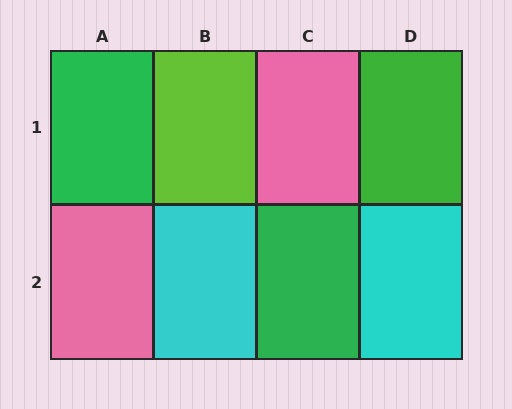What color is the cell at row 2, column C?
Green.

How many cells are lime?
1 cell is lime.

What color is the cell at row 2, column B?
Cyan.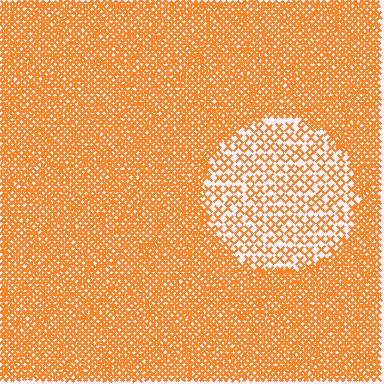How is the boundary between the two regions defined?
The boundary is defined by a change in element density (approximately 2.8x ratio). All elements are the same color, size, and shape.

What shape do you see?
I see a circle.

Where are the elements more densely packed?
The elements are more densely packed outside the circle boundary.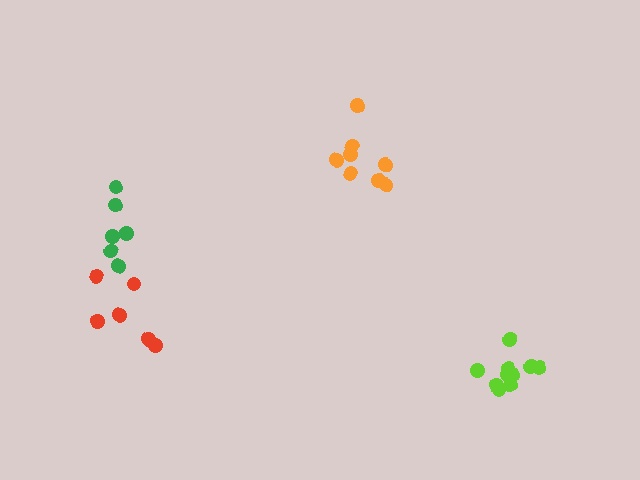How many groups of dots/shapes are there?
There are 4 groups.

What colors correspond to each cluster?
The clusters are colored: green, red, lime, orange.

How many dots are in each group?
Group 1: 6 dots, Group 2: 6 dots, Group 3: 10 dots, Group 4: 8 dots (30 total).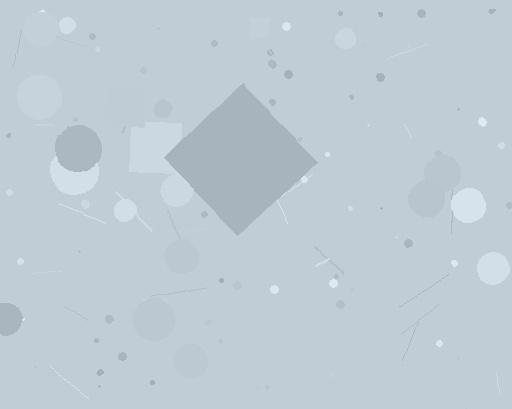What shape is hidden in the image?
A diamond is hidden in the image.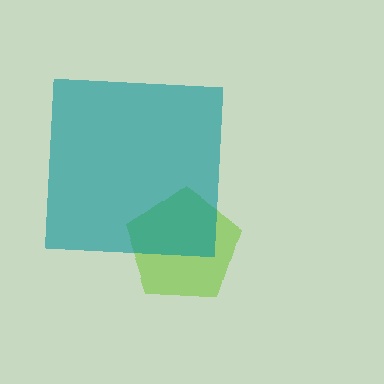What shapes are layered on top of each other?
The layered shapes are: a lime pentagon, a teal square.